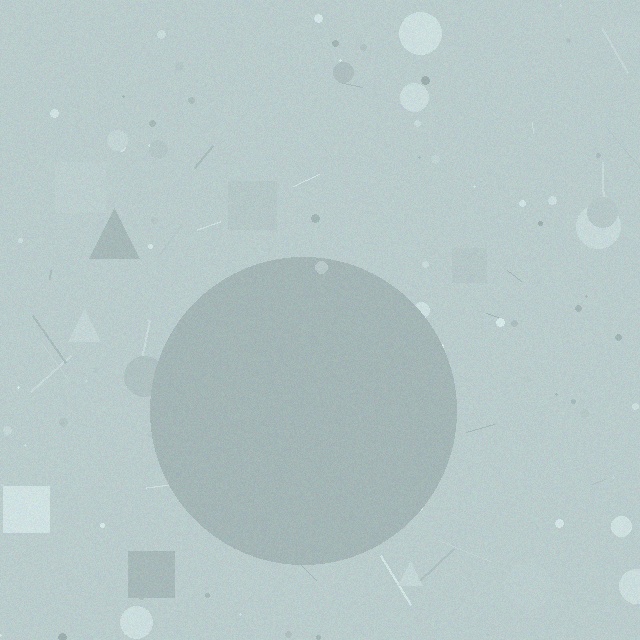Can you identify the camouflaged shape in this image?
The camouflaged shape is a circle.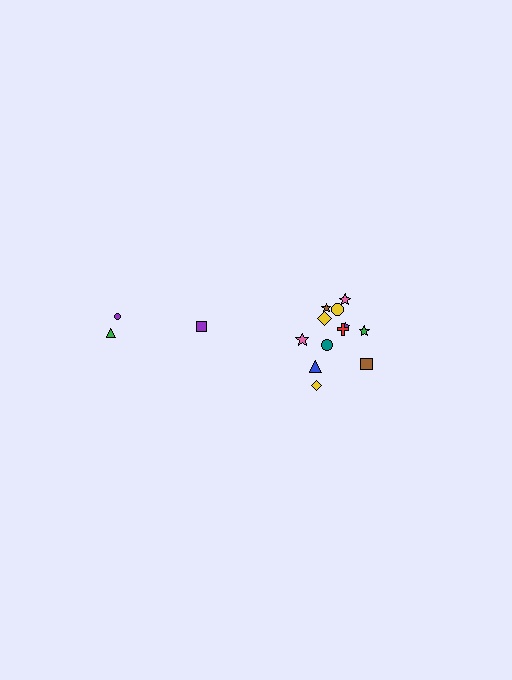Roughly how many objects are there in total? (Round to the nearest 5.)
Roughly 15 objects in total.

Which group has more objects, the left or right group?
The right group.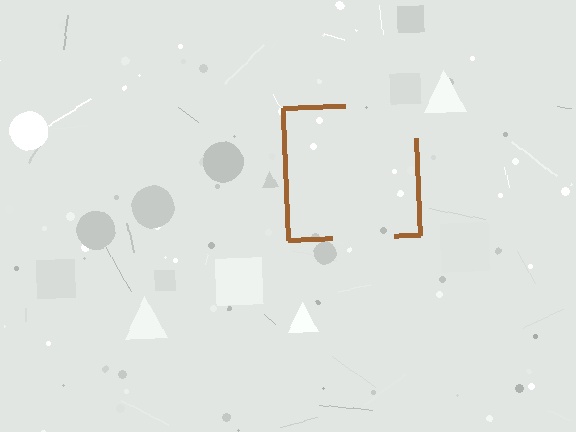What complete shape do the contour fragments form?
The contour fragments form a square.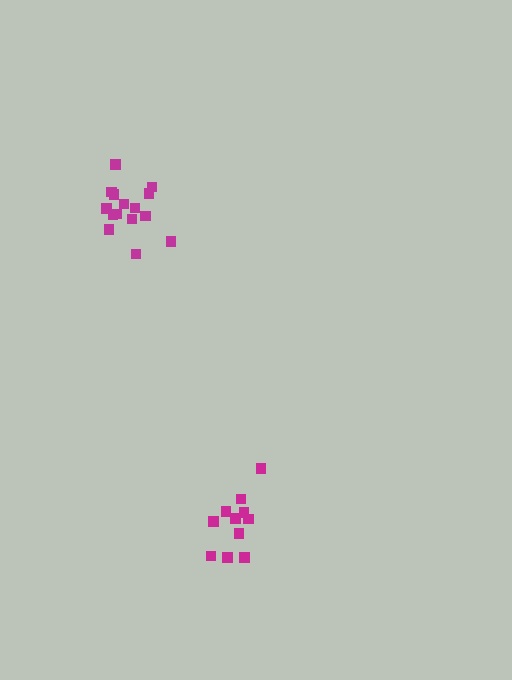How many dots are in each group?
Group 1: 11 dots, Group 2: 15 dots (26 total).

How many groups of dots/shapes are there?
There are 2 groups.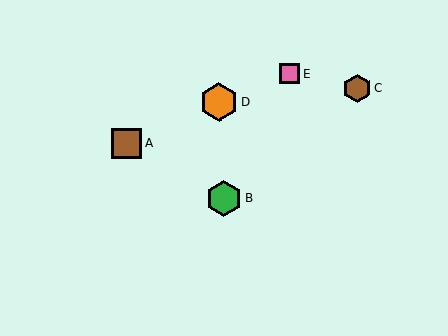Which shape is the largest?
The orange hexagon (labeled D) is the largest.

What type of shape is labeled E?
Shape E is a pink square.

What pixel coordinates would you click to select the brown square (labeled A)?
Click at (127, 143) to select the brown square A.